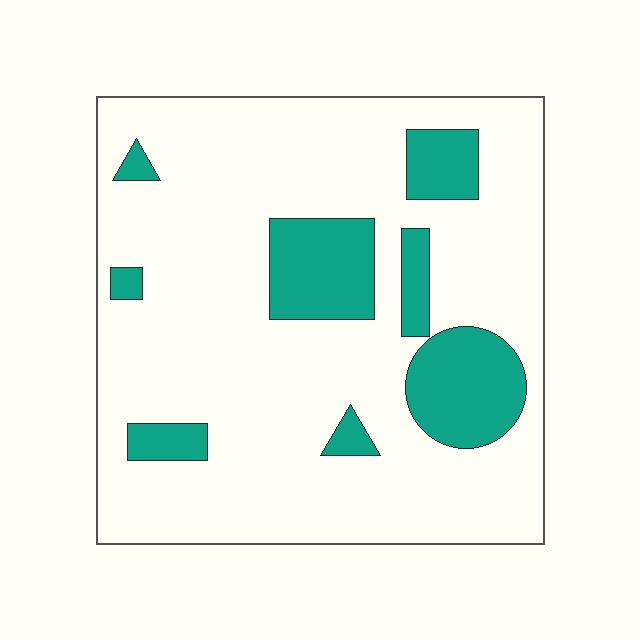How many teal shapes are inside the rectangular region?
8.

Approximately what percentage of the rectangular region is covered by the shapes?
Approximately 20%.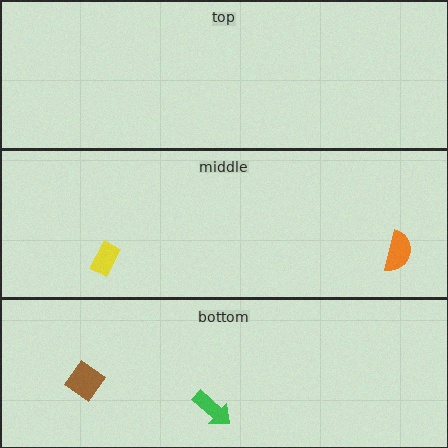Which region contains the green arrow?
The bottom region.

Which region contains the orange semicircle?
The middle region.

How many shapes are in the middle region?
2.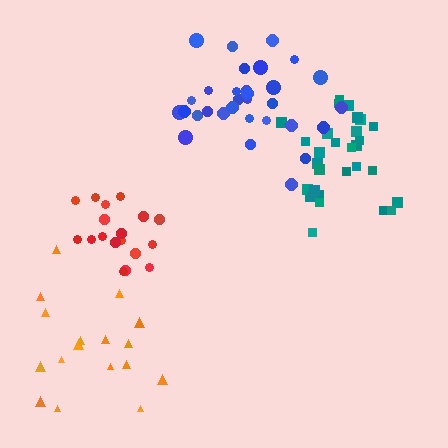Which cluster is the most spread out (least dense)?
Orange.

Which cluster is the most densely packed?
Red.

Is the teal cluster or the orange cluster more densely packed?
Teal.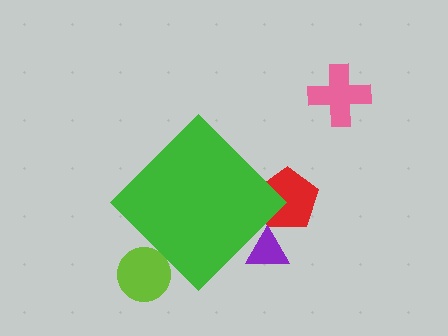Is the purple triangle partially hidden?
Yes, the purple triangle is partially hidden behind the green diamond.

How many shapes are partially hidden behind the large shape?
3 shapes are partially hidden.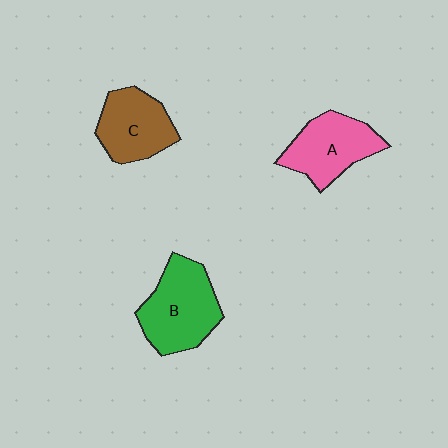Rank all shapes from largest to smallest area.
From largest to smallest: B (green), A (pink), C (brown).